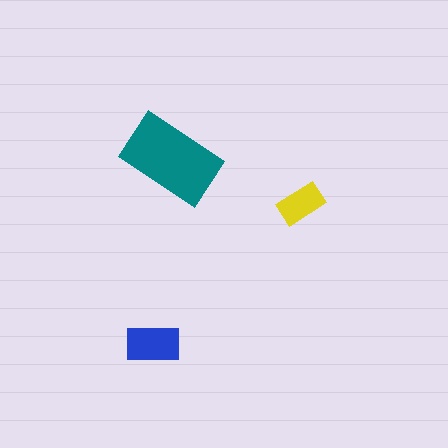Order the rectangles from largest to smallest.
the teal one, the blue one, the yellow one.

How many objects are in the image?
There are 3 objects in the image.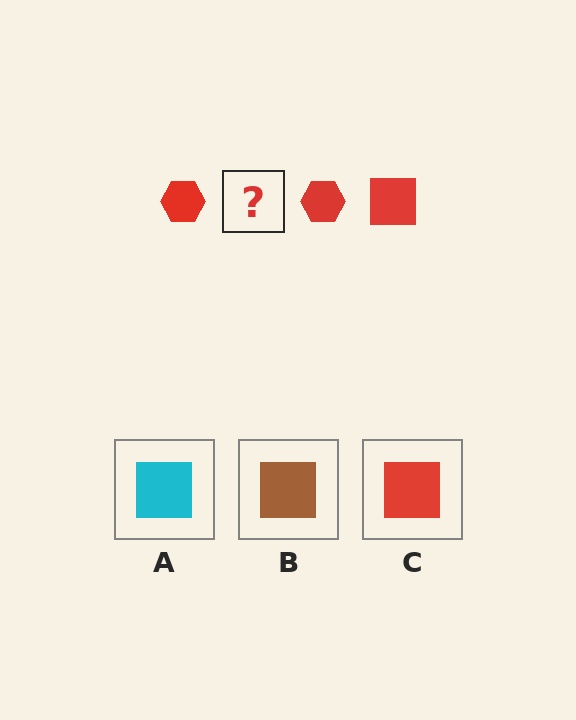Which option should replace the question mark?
Option C.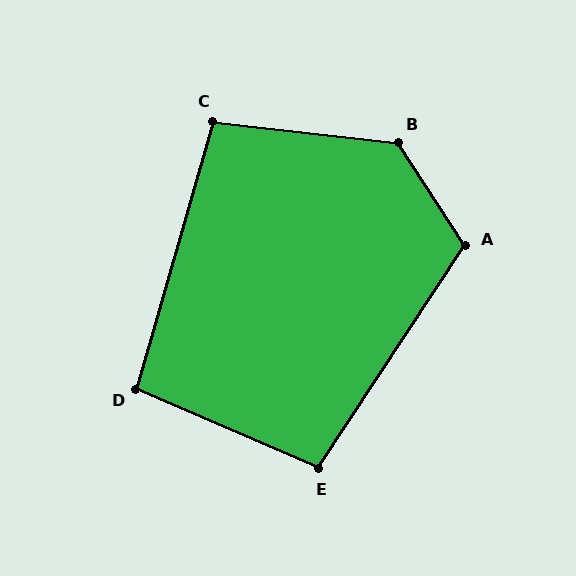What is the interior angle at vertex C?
Approximately 100 degrees (obtuse).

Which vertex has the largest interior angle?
B, at approximately 130 degrees.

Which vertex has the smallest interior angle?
D, at approximately 97 degrees.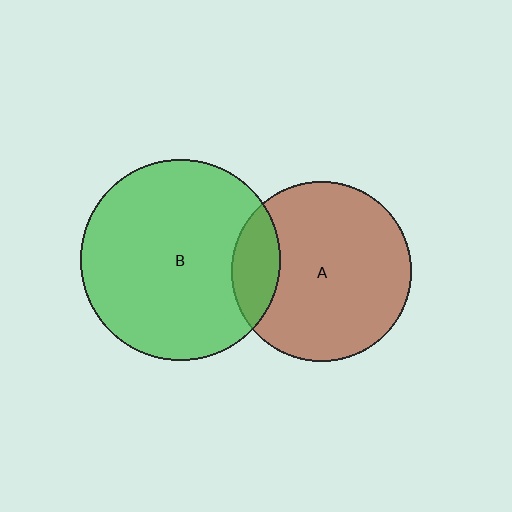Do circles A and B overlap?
Yes.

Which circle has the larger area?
Circle B (green).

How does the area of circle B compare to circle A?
Approximately 1.2 times.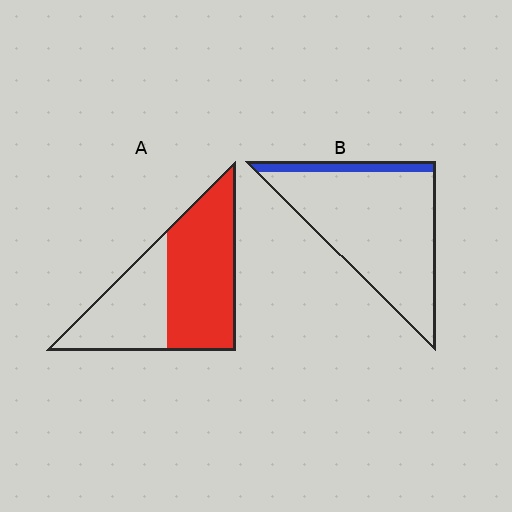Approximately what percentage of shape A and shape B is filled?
A is approximately 60% and B is approximately 10%.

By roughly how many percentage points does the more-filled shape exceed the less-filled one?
By roughly 50 percentage points (A over B).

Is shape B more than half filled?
No.